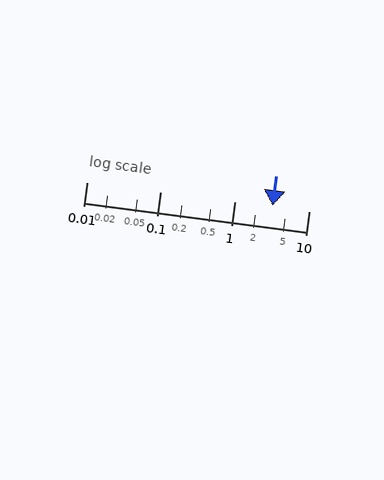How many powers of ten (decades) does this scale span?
The scale spans 3 decades, from 0.01 to 10.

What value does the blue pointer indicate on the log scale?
The pointer indicates approximately 3.2.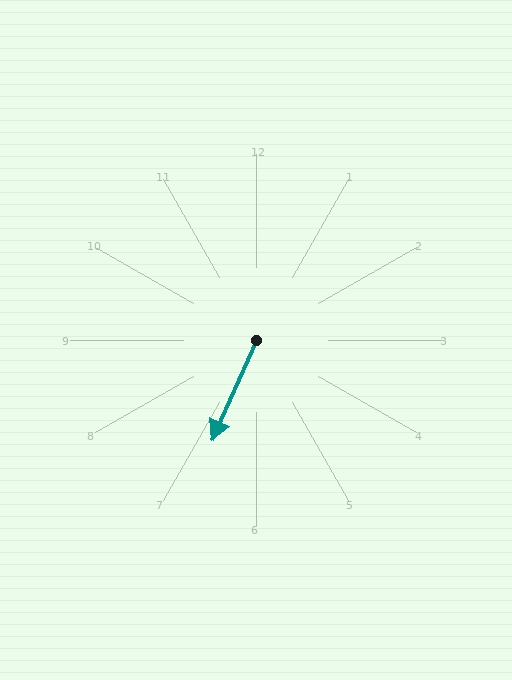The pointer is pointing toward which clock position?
Roughly 7 o'clock.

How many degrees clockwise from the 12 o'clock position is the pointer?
Approximately 204 degrees.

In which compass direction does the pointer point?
Southwest.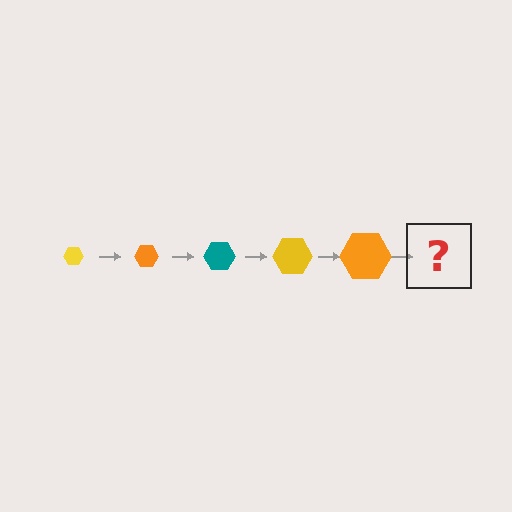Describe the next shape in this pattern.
It should be a teal hexagon, larger than the previous one.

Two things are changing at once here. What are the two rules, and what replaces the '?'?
The two rules are that the hexagon grows larger each step and the color cycles through yellow, orange, and teal. The '?' should be a teal hexagon, larger than the previous one.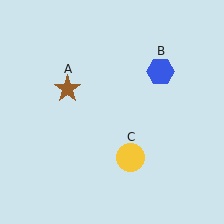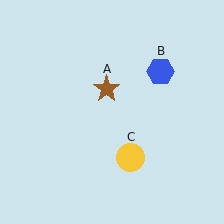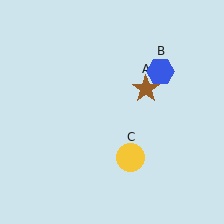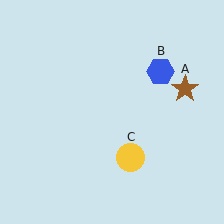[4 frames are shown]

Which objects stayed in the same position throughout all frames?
Blue hexagon (object B) and yellow circle (object C) remained stationary.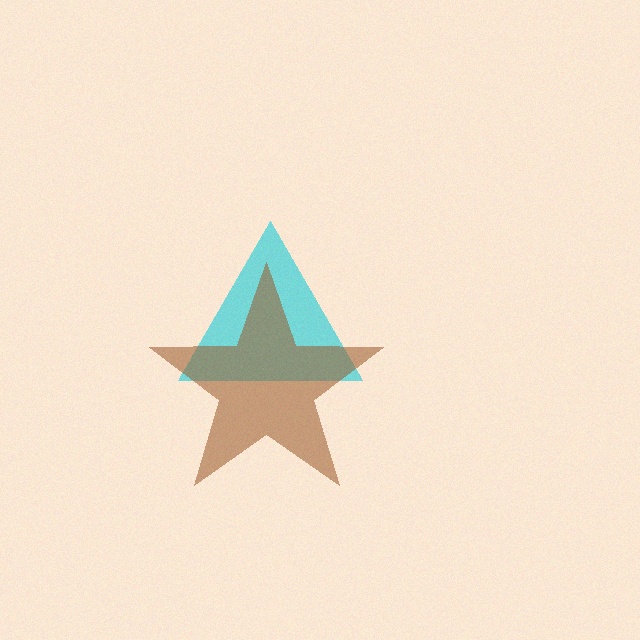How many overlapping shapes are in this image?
There are 2 overlapping shapes in the image.